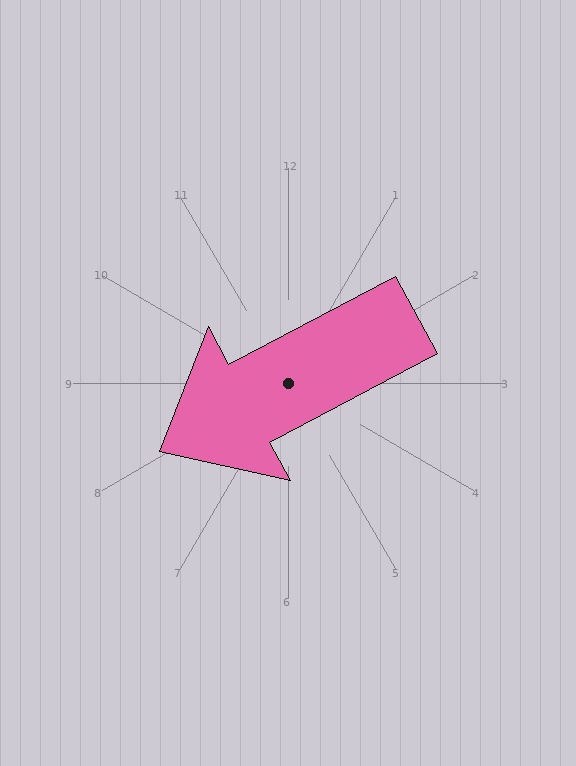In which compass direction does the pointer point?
Southwest.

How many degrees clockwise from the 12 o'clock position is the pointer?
Approximately 242 degrees.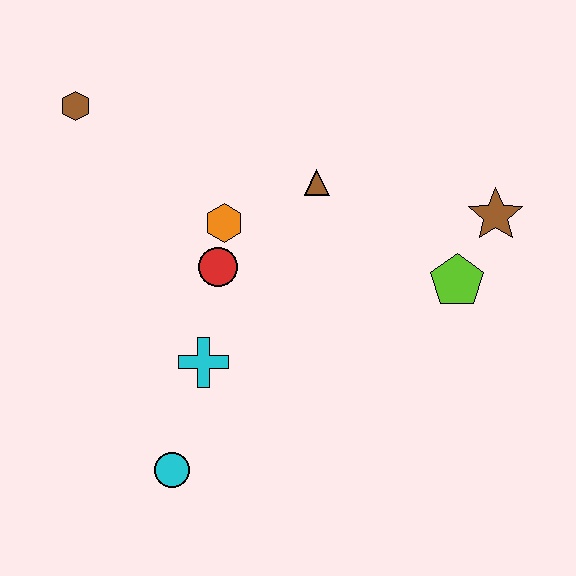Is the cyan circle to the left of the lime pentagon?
Yes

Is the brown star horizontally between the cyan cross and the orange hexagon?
No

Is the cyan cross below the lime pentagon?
Yes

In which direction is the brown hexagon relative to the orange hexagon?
The brown hexagon is to the left of the orange hexagon.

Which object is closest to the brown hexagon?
The orange hexagon is closest to the brown hexagon.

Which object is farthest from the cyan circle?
The brown star is farthest from the cyan circle.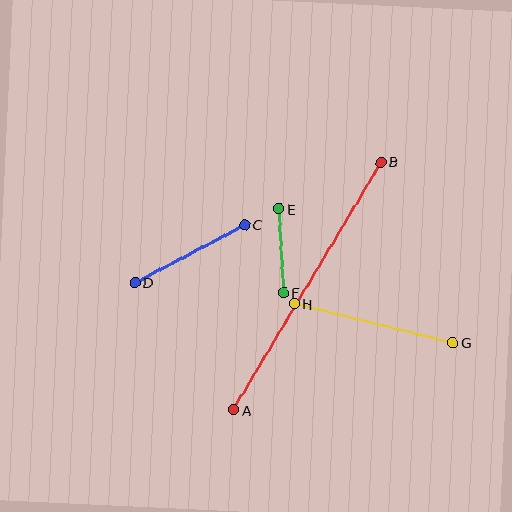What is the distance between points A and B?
The distance is approximately 288 pixels.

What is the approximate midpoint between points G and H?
The midpoint is at approximately (373, 323) pixels.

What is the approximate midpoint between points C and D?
The midpoint is at approximately (190, 254) pixels.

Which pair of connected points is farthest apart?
Points A and B are farthest apart.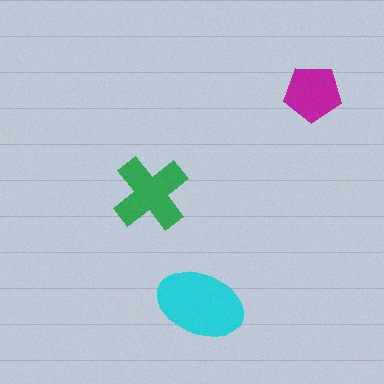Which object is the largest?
The cyan ellipse.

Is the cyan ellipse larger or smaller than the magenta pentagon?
Larger.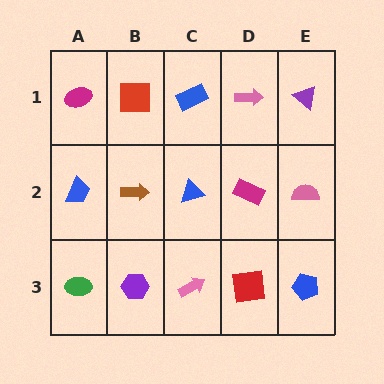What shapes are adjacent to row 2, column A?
A magenta ellipse (row 1, column A), a green ellipse (row 3, column A), a brown arrow (row 2, column B).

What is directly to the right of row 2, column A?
A brown arrow.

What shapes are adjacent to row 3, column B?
A brown arrow (row 2, column B), a green ellipse (row 3, column A), a pink arrow (row 3, column C).